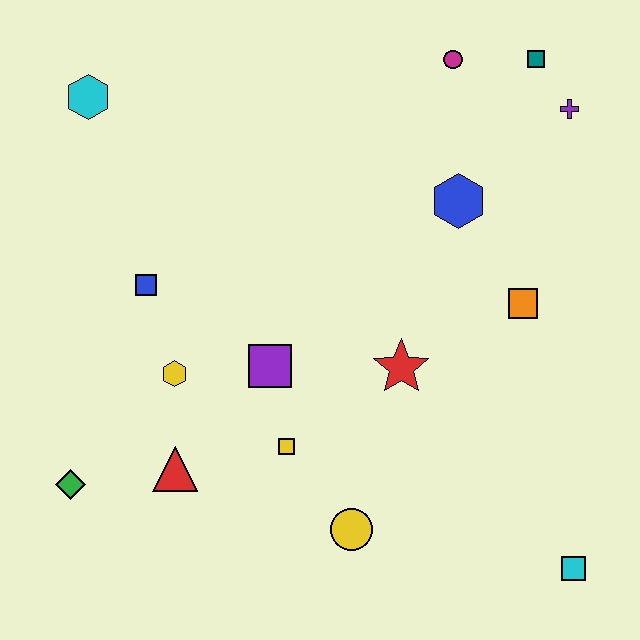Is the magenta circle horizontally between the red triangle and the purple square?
No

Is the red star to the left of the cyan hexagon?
No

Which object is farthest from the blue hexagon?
The green diamond is farthest from the blue hexagon.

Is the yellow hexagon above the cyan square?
Yes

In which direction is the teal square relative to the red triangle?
The teal square is above the red triangle.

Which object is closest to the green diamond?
The red triangle is closest to the green diamond.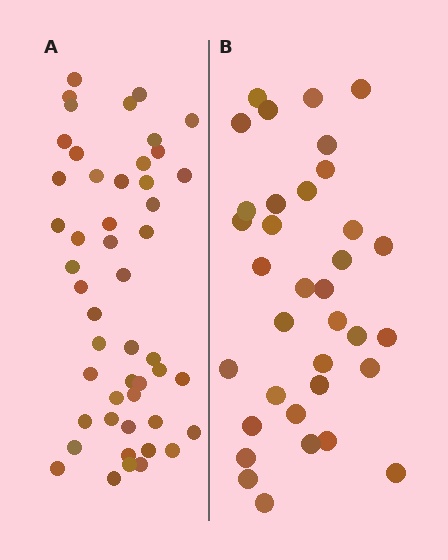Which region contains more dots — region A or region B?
Region A (the left region) has more dots.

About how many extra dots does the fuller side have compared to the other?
Region A has approximately 15 more dots than region B.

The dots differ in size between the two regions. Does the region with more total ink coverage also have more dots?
No. Region B has more total ink coverage because its dots are larger, but region A actually contains more individual dots. Total area can be misleading — the number of items is what matters here.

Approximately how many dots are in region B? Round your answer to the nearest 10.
About 40 dots. (The exact count is 35, which rounds to 40.)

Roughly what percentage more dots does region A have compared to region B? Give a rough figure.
About 40% more.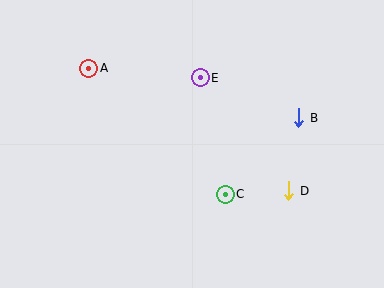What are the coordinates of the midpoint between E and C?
The midpoint between E and C is at (213, 136).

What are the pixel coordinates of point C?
Point C is at (225, 194).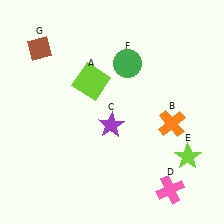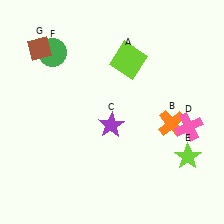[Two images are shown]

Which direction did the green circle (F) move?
The green circle (F) moved left.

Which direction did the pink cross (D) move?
The pink cross (D) moved up.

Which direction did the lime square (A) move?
The lime square (A) moved right.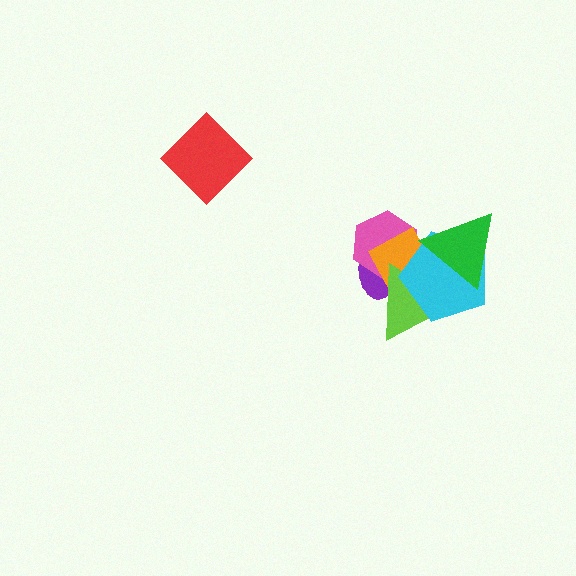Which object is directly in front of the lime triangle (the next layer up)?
The cyan pentagon is directly in front of the lime triangle.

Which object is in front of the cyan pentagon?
The green triangle is in front of the cyan pentagon.